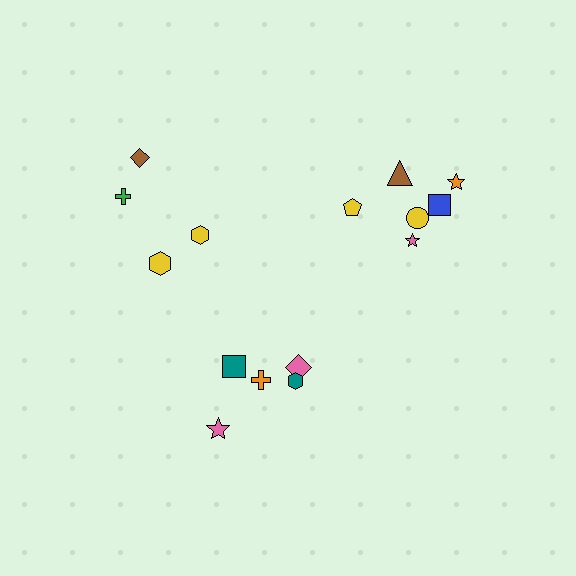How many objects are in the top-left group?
There are 4 objects.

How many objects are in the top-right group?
There are 6 objects.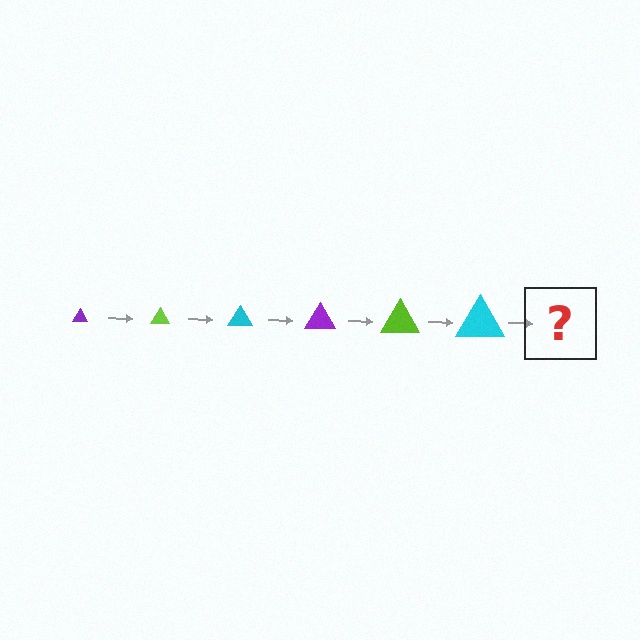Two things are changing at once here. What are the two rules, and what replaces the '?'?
The two rules are that the triangle grows larger each step and the color cycles through purple, lime, and cyan. The '?' should be a purple triangle, larger than the previous one.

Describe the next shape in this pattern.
It should be a purple triangle, larger than the previous one.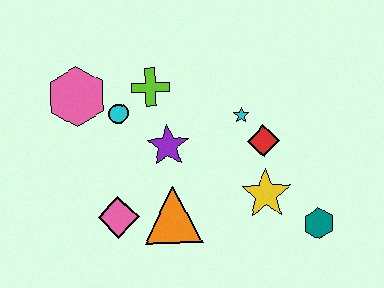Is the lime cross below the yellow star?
No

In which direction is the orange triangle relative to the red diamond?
The orange triangle is to the left of the red diamond.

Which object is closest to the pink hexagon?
The cyan circle is closest to the pink hexagon.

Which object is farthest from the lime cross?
The teal hexagon is farthest from the lime cross.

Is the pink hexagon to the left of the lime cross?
Yes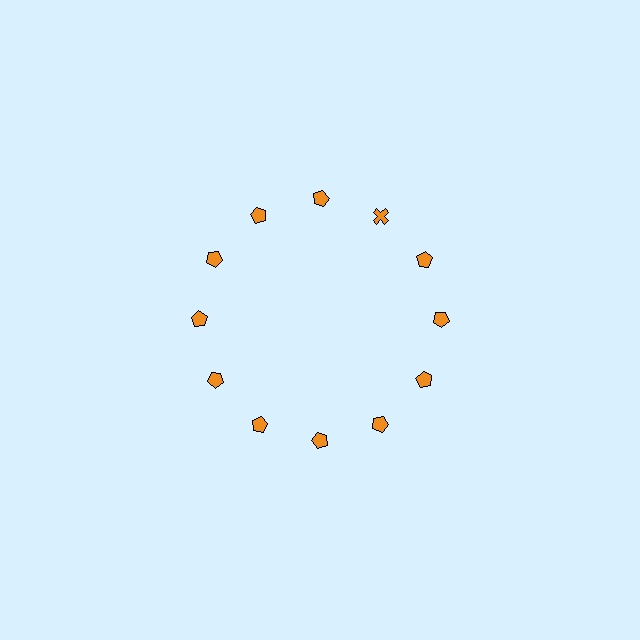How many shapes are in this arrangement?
There are 12 shapes arranged in a ring pattern.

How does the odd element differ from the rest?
It has a different shape: cross instead of pentagon.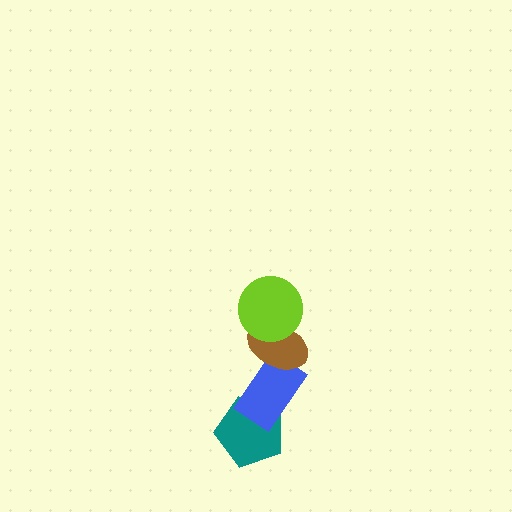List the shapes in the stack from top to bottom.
From top to bottom: the lime circle, the brown ellipse, the blue rectangle, the teal pentagon.